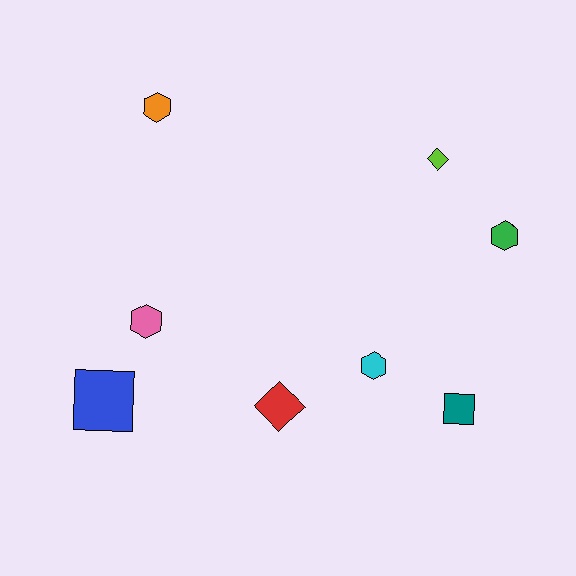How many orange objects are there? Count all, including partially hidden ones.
There is 1 orange object.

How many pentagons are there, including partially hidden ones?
There are no pentagons.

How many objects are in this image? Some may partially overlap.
There are 8 objects.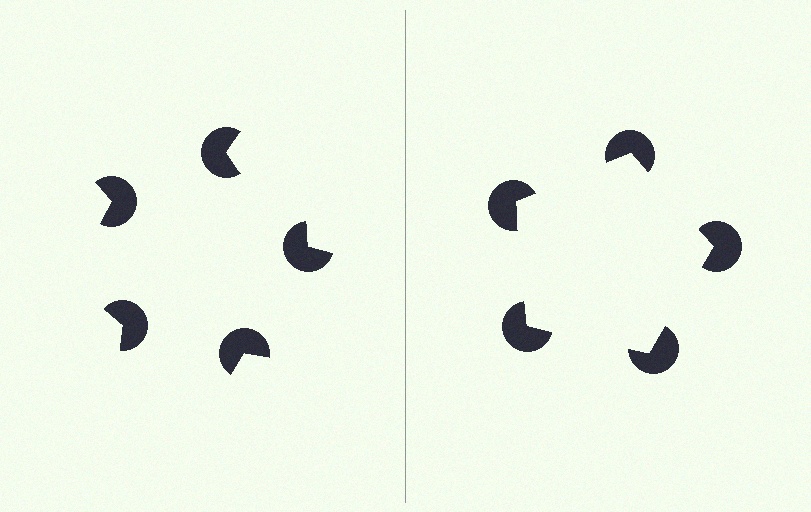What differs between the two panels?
The pac-man discs are positioned identically on both sides; only the wedge orientations differ. On the right they align to a pentagon; on the left they are misaligned.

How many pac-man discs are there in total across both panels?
10 — 5 on each side.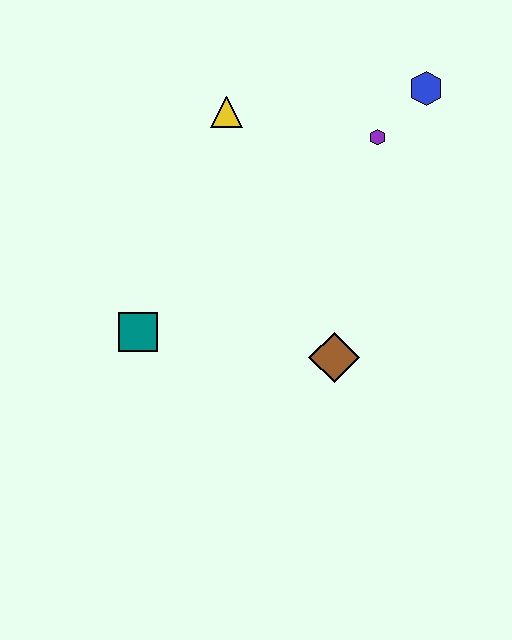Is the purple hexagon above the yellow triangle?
No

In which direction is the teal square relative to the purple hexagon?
The teal square is to the left of the purple hexagon.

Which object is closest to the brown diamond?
The teal square is closest to the brown diamond.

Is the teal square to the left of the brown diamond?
Yes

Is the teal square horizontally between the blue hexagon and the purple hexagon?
No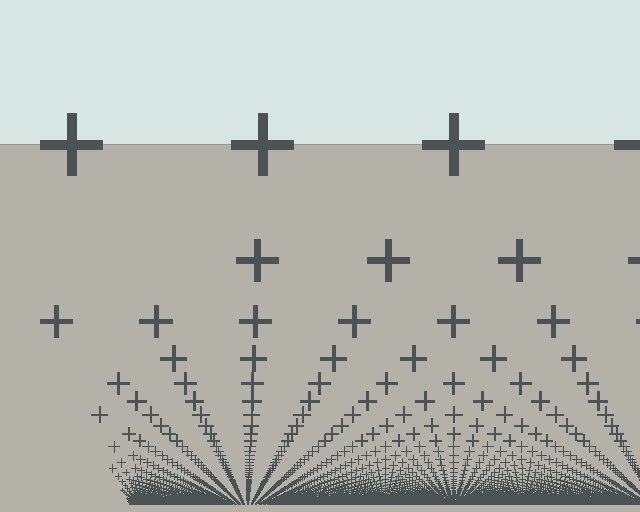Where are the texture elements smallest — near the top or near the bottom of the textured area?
Near the bottom.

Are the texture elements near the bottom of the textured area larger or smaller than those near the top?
Smaller. The gradient is inverted — elements near the bottom are smaller and denser.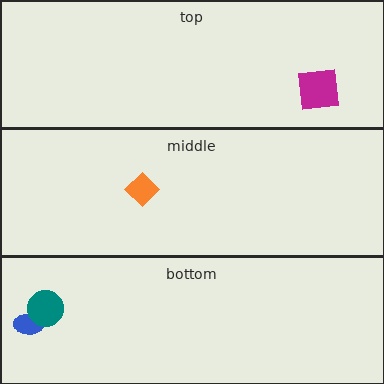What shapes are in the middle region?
The orange diamond.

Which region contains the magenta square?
The top region.